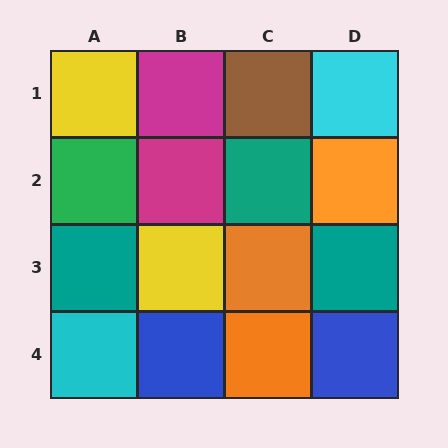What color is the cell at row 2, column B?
Magenta.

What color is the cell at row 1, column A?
Yellow.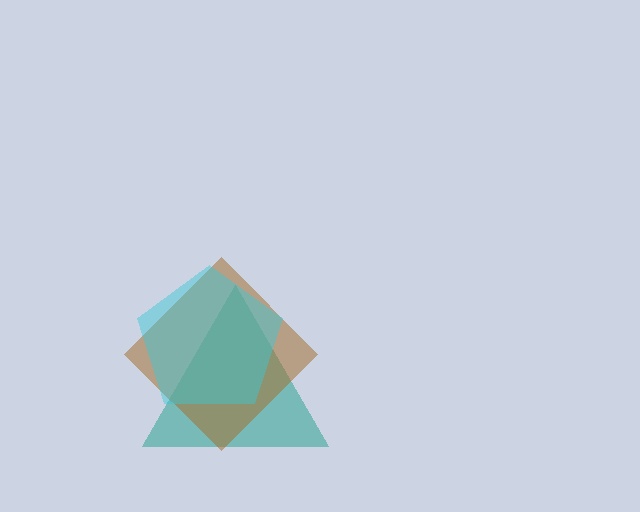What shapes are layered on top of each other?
The layered shapes are: a teal triangle, a brown diamond, a cyan pentagon.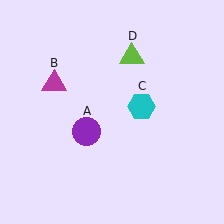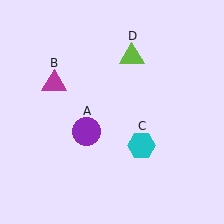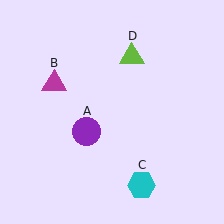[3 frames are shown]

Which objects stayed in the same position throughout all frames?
Purple circle (object A) and magenta triangle (object B) and lime triangle (object D) remained stationary.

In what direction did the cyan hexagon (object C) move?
The cyan hexagon (object C) moved down.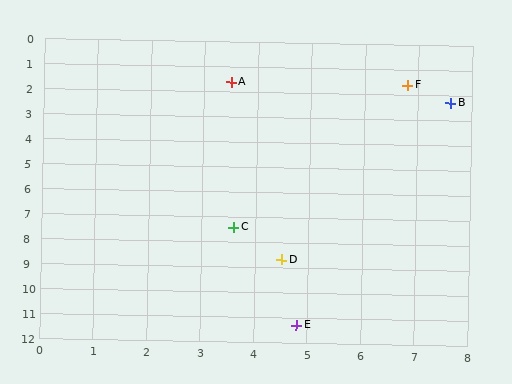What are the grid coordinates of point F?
Point F is at approximately (6.8, 1.6).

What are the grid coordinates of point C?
Point C is at approximately (3.6, 7.4).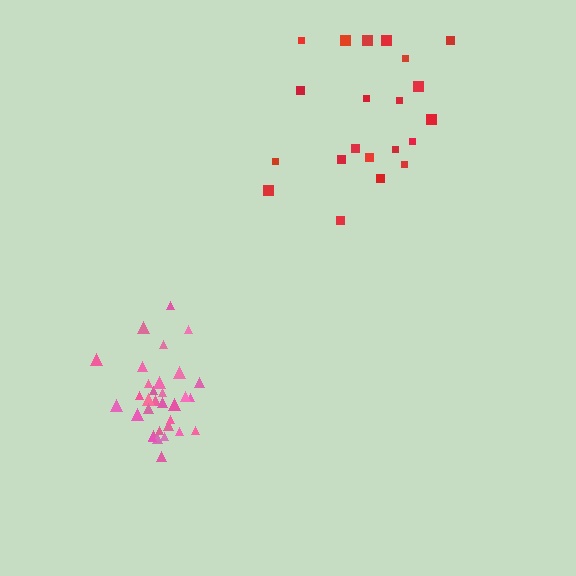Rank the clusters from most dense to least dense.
pink, red.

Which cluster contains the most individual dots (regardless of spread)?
Pink (32).